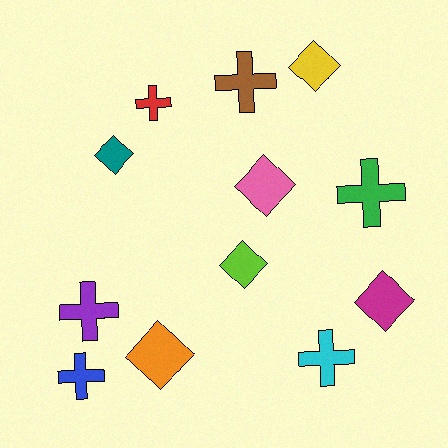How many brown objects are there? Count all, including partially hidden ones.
There is 1 brown object.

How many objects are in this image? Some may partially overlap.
There are 12 objects.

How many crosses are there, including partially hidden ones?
There are 6 crosses.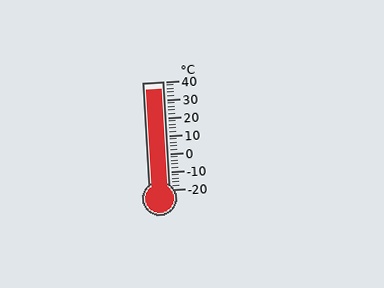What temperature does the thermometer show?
The thermometer shows approximately 36°C.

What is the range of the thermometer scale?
The thermometer scale ranges from -20°C to 40°C.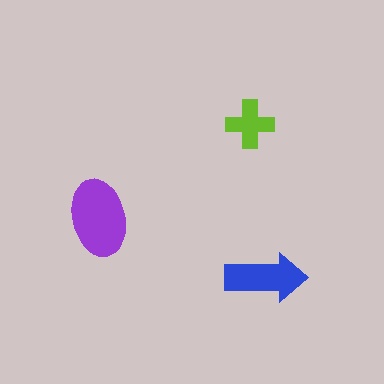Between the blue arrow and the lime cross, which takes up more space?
The blue arrow.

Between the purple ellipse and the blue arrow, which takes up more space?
The purple ellipse.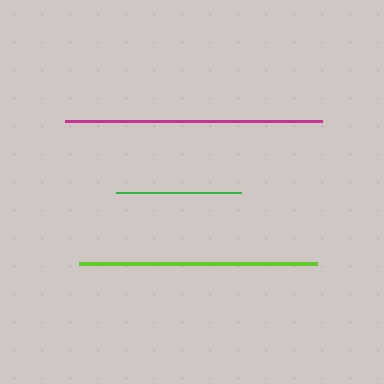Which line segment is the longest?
The magenta line is the longest at approximately 257 pixels.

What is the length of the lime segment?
The lime segment is approximately 238 pixels long.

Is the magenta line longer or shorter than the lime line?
The magenta line is longer than the lime line.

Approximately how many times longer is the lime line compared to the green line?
The lime line is approximately 1.9 times the length of the green line.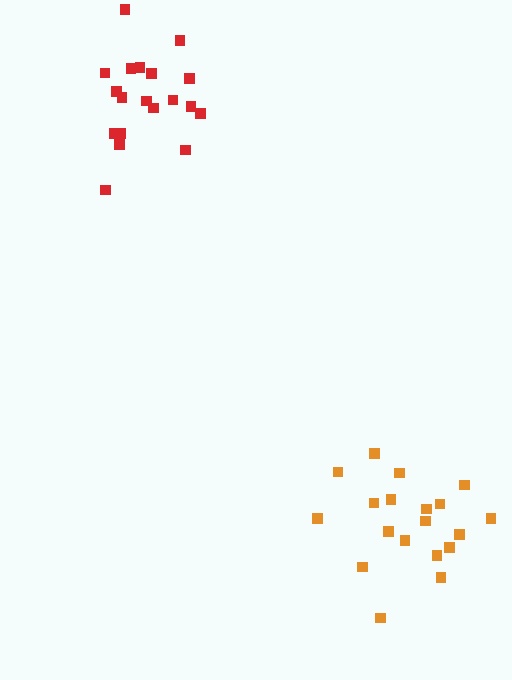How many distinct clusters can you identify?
There are 2 distinct clusters.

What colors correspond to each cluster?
The clusters are colored: orange, red.